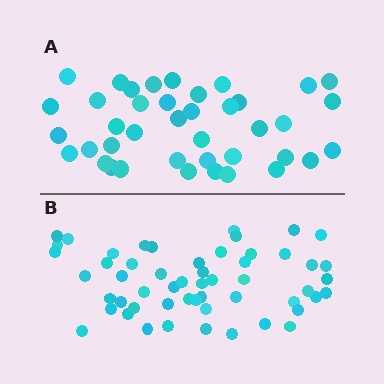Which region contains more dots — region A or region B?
Region B (the bottom region) has more dots.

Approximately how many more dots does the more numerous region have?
Region B has approximately 15 more dots than region A.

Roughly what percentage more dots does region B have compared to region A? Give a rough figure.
About 35% more.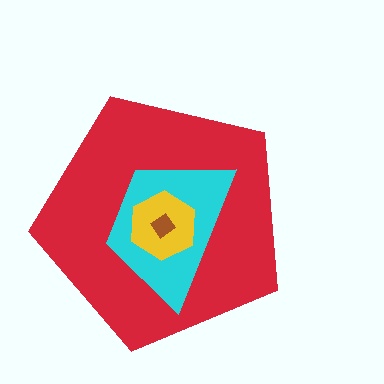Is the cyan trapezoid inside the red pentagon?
Yes.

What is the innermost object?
The brown diamond.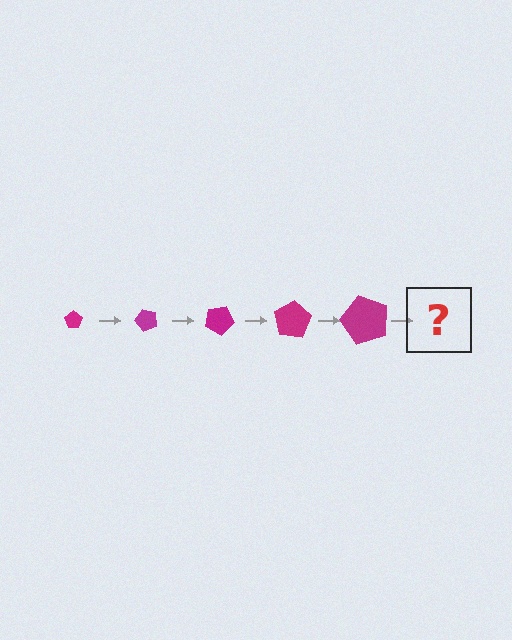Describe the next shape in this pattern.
It should be a pentagon, larger than the previous one and rotated 250 degrees from the start.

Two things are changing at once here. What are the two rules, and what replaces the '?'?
The two rules are that the pentagon grows larger each step and it rotates 50 degrees each step. The '?' should be a pentagon, larger than the previous one and rotated 250 degrees from the start.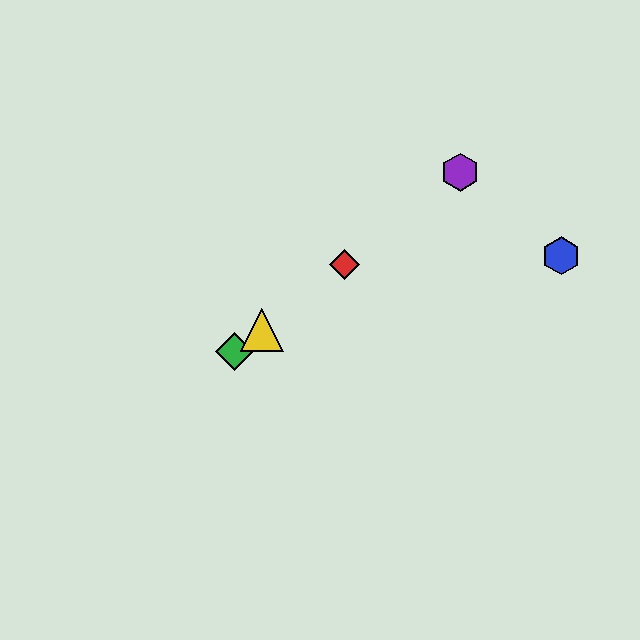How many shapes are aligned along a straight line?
4 shapes (the red diamond, the green diamond, the yellow triangle, the purple hexagon) are aligned along a straight line.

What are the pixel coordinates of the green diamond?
The green diamond is at (234, 352).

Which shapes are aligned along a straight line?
The red diamond, the green diamond, the yellow triangle, the purple hexagon are aligned along a straight line.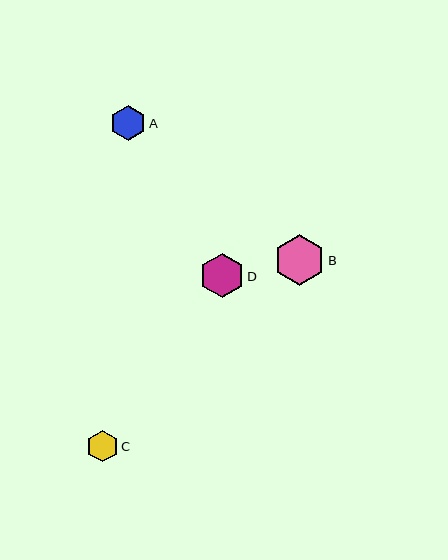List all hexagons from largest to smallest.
From largest to smallest: B, D, A, C.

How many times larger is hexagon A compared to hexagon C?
Hexagon A is approximately 1.1 times the size of hexagon C.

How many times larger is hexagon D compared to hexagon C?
Hexagon D is approximately 1.4 times the size of hexagon C.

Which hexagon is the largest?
Hexagon B is the largest with a size of approximately 51 pixels.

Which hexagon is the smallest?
Hexagon C is the smallest with a size of approximately 32 pixels.